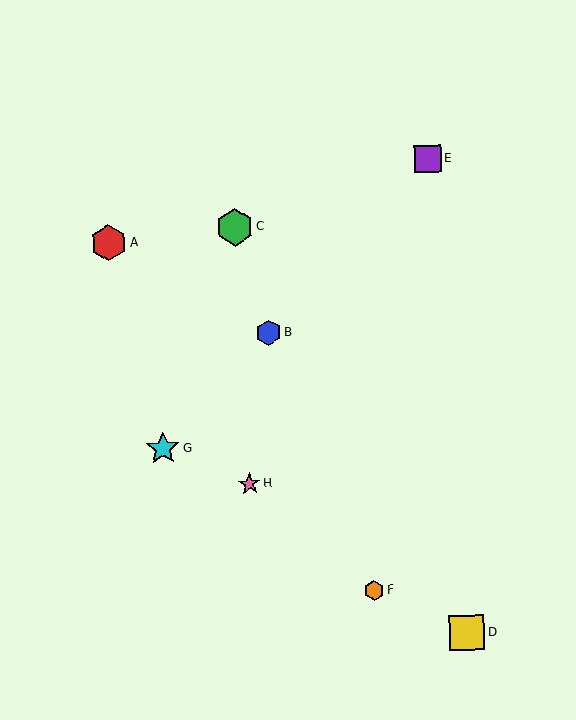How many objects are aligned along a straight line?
3 objects (B, E, G) are aligned along a straight line.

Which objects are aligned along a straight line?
Objects B, E, G are aligned along a straight line.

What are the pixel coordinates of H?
Object H is at (249, 484).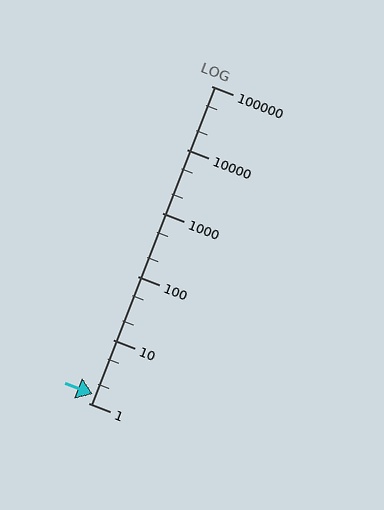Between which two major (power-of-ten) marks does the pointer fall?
The pointer is between 1 and 10.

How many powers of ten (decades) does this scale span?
The scale spans 5 decades, from 1 to 100000.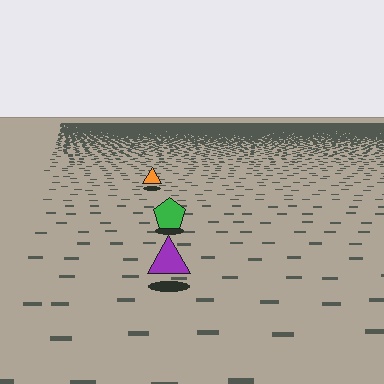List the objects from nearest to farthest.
From nearest to farthest: the purple triangle, the green pentagon, the orange triangle.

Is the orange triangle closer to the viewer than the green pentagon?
No. The green pentagon is closer — you can tell from the texture gradient: the ground texture is coarser near it.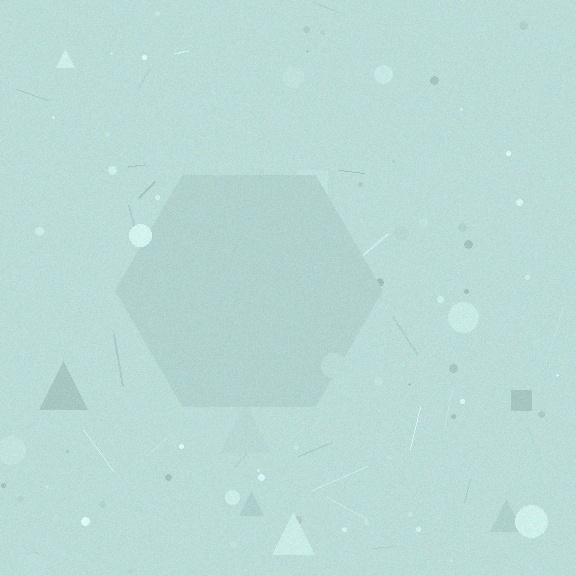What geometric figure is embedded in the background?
A hexagon is embedded in the background.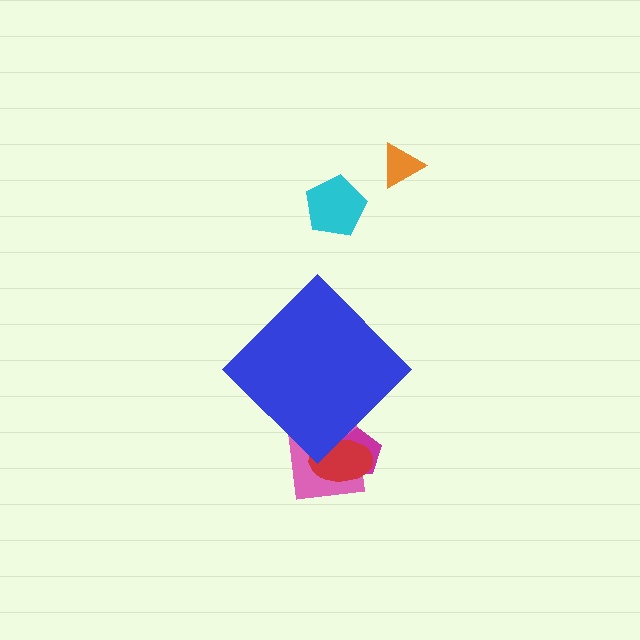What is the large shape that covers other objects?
A blue diamond.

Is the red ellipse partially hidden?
Yes, the red ellipse is partially hidden behind the blue diamond.